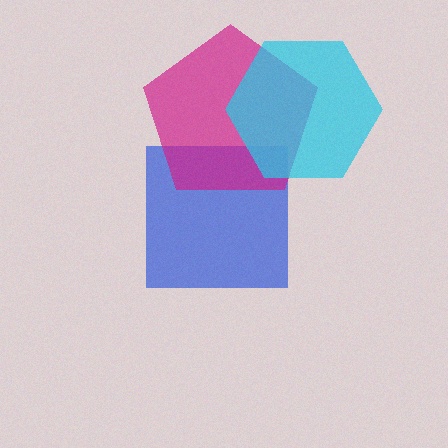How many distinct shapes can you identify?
There are 3 distinct shapes: a blue square, a magenta pentagon, a cyan hexagon.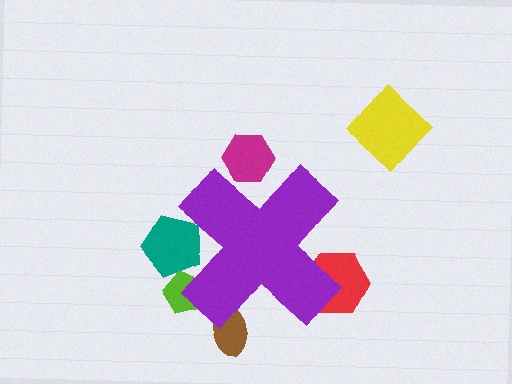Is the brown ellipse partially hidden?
Yes, the brown ellipse is partially hidden behind the purple cross.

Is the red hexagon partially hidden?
Yes, the red hexagon is partially hidden behind the purple cross.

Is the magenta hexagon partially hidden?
Yes, the magenta hexagon is partially hidden behind the purple cross.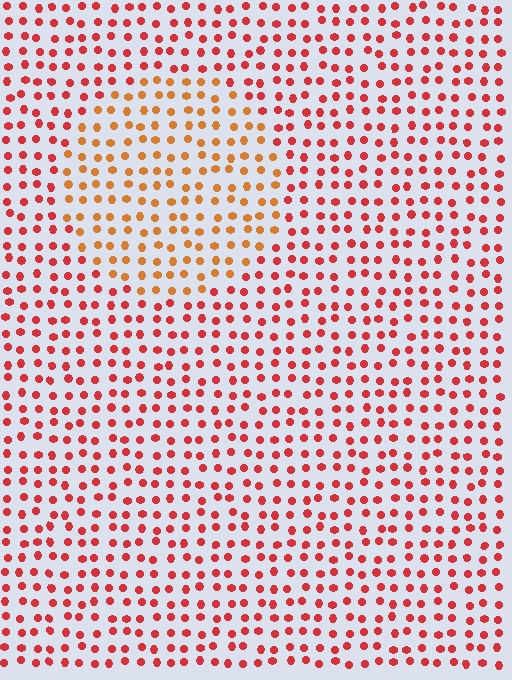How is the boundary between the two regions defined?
The boundary is defined purely by a slight shift in hue (about 31 degrees). Spacing, size, and orientation are identical on both sides.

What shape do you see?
I see a circle.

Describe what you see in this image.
The image is filled with small red elements in a uniform arrangement. A circle-shaped region is visible where the elements are tinted to a slightly different hue, forming a subtle color boundary.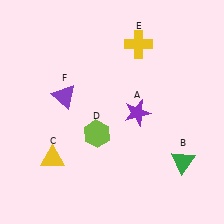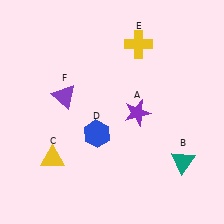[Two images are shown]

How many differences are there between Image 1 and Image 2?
There are 2 differences between the two images.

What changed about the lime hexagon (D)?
In Image 1, D is lime. In Image 2, it changed to blue.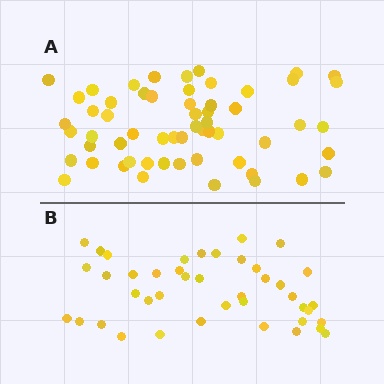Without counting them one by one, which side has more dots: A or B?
Region A (the top region) has more dots.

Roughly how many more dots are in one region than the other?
Region A has approximately 15 more dots than region B.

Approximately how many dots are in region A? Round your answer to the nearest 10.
About 60 dots. (The exact count is 58, which rounds to 60.)